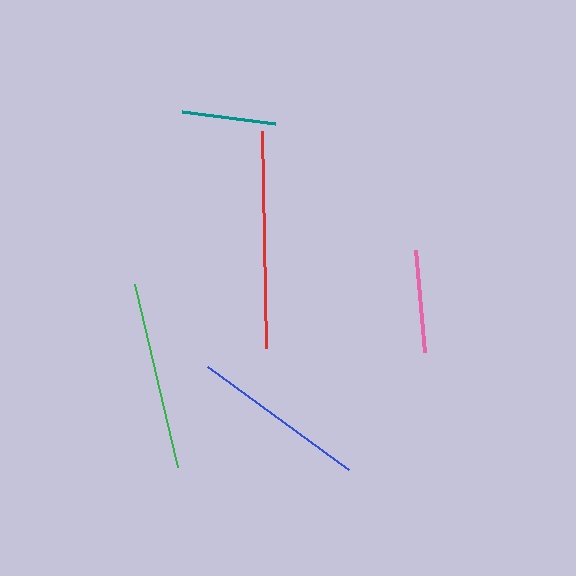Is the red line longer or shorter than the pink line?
The red line is longer than the pink line.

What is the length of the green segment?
The green segment is approximately 188 pixels long.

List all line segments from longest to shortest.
From longest to shortest: red, green, blue, pink, teal.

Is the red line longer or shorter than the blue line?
The red line is longer than the blue line.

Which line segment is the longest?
The red line is the longest at approximately 216 pixels.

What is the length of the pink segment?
The pink segment is approximately 103 pixels long.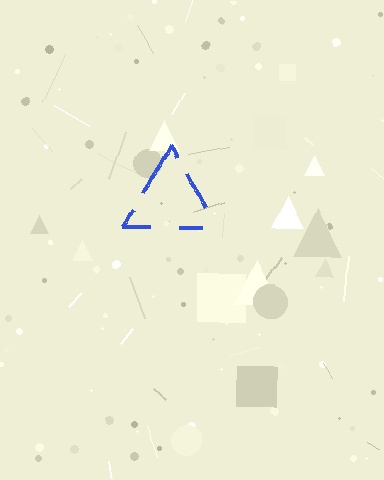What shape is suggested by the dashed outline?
The dashed outline suggests a triangle.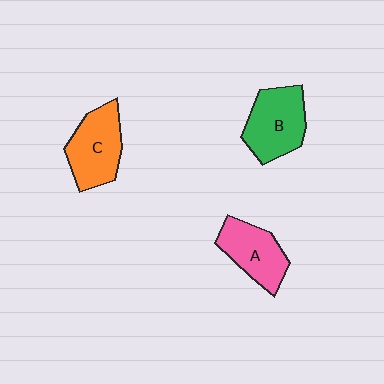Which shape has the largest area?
Shape B (green).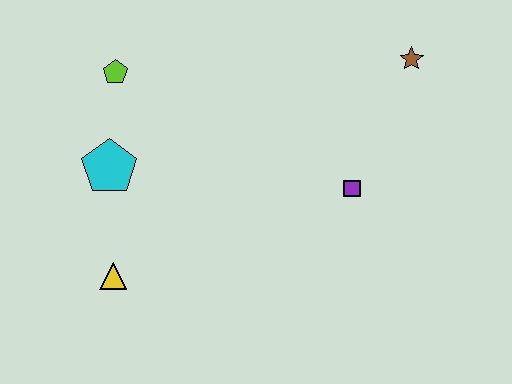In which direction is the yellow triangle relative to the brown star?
The yellow triangle is to the left of the brown star.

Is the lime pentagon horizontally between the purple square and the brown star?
No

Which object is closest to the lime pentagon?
The cyan pentagon is closest to the lime pentagon.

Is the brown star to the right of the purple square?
Yes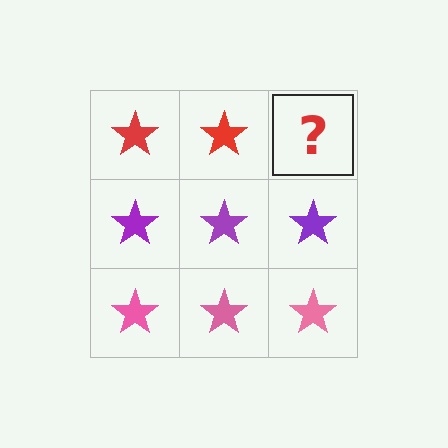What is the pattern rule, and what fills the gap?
The rule is that each row has a consistent color. The gap should be filled with a red star.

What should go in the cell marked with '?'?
The missing cell should contain a red star.